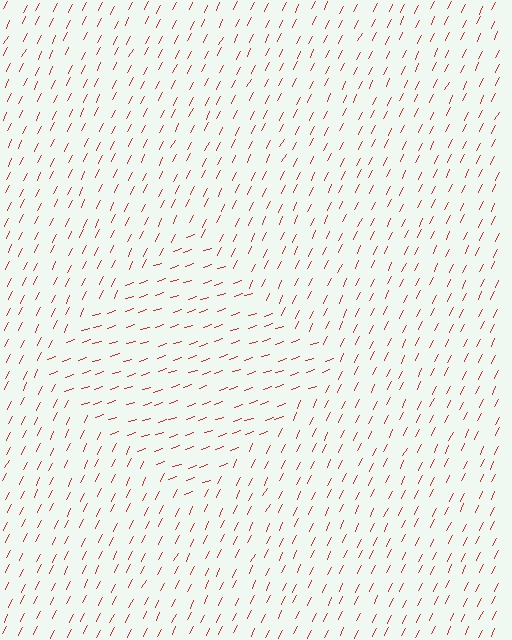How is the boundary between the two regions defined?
The boundary is defined purely by a change in line orientation (approximately 45 degrees difference). All lines are the same color and thickness.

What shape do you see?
I see a diamond.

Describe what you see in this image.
The image is filled with small red line segments. A diamond region in the image has lines oriented differently from the surrounding lines, creating a visible texture boundary.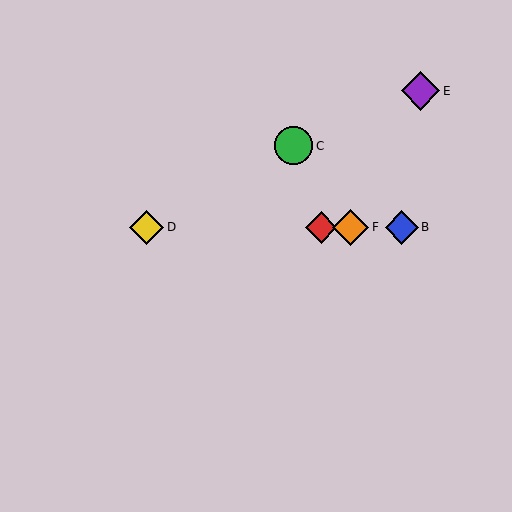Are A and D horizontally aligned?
Yes, both are at y≈228.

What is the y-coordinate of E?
Object E is at y≈91.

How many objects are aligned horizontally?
4 objects (A, B, D, F) are aligned horizontally.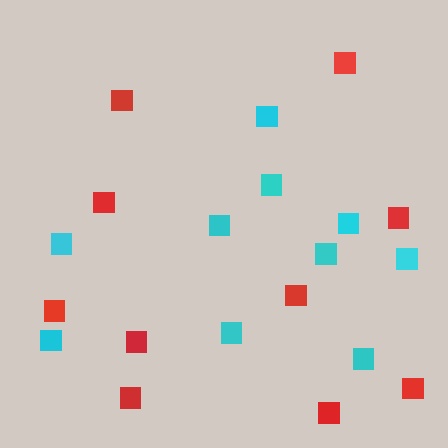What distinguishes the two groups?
There are 2 groups: one group of red squares (10) and one group of cyan squares (10).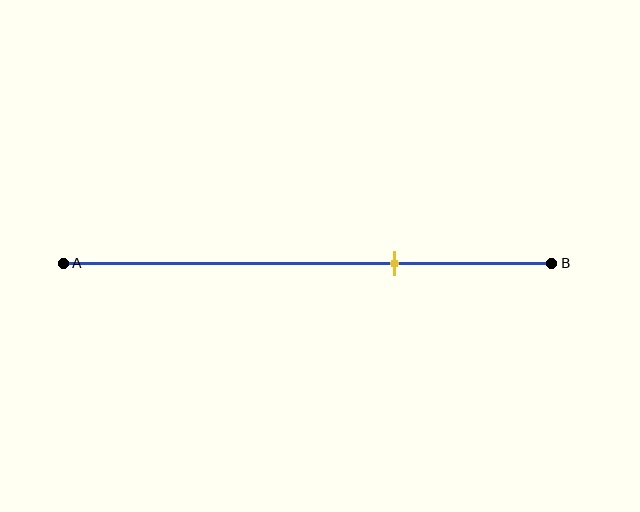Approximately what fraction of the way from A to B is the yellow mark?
The yellow mark is approximately 70% of the way from A to B.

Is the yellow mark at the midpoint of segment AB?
No, the mark is at about 70% from A, not at the 50% midpoint.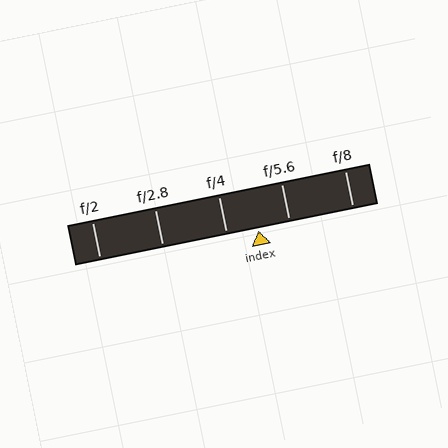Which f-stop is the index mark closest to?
The index mark is closest to f/4.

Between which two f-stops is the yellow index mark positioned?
The index mark is between f/4 and f/5.6.